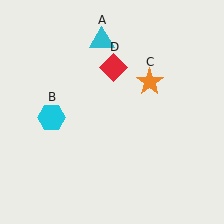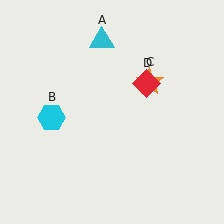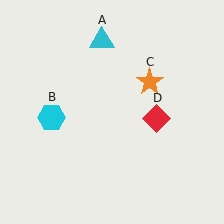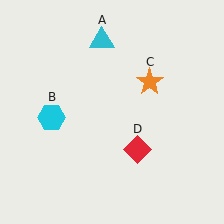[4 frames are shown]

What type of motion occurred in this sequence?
The red diamond (object D) rotated clockwise around the center of the scene.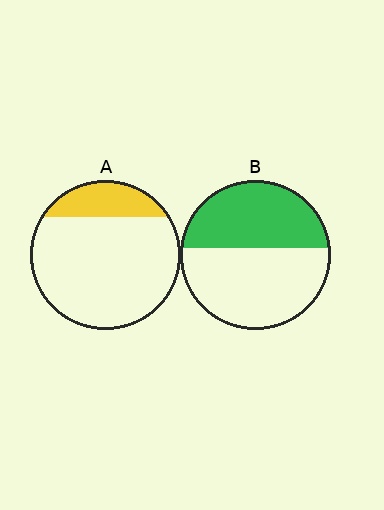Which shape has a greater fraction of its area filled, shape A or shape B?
Shape B.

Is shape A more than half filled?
No.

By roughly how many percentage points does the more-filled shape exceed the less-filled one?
By roughly 25 percentage points (B over A).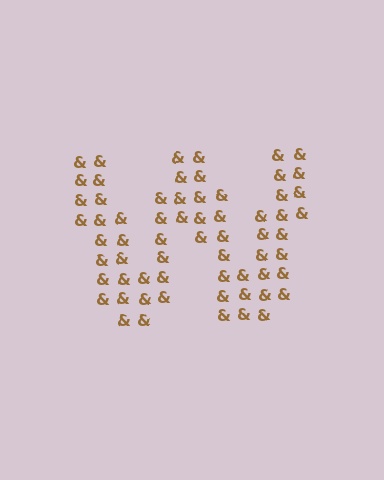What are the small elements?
The small elements are ampersands.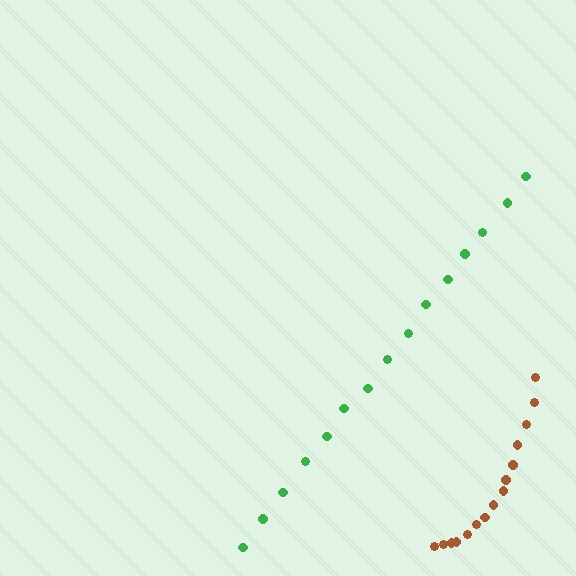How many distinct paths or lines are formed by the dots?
There are 2 distinct paths.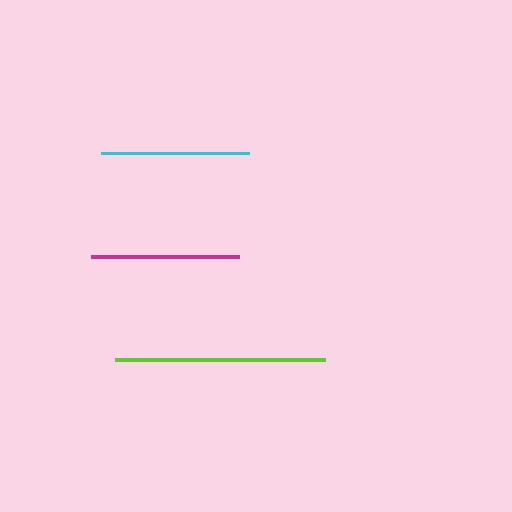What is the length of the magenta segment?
The magenta segment is approximately 149 pixels long.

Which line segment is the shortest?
The cyan line is the shortest at approximately 148 pixels.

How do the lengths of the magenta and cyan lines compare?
The magenta and cyan lines are approximately the same length.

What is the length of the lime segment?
The lime segment is approximately 210 pixels long.